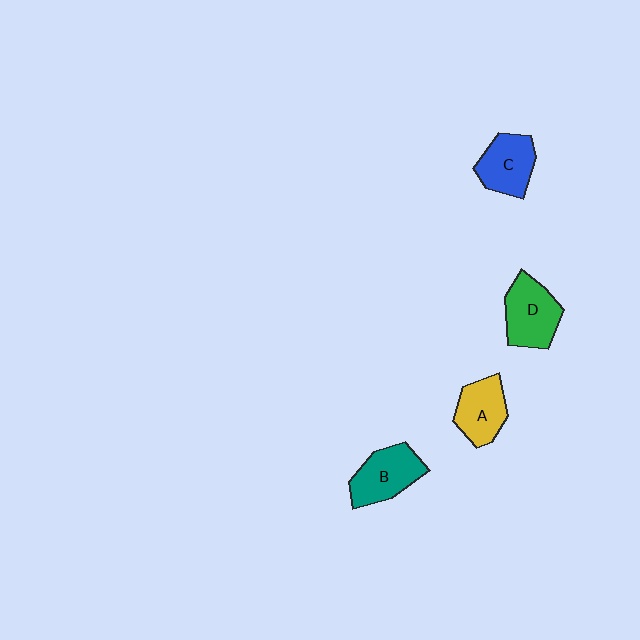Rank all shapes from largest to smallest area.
From largest to smallest: D (green), B (teal), C (blue), A (yellow).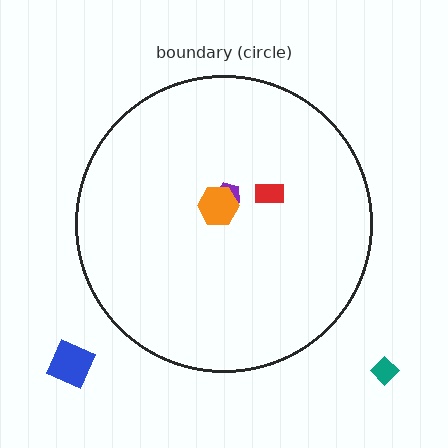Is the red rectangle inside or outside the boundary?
Inside.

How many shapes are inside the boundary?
3 inside, 2 outside.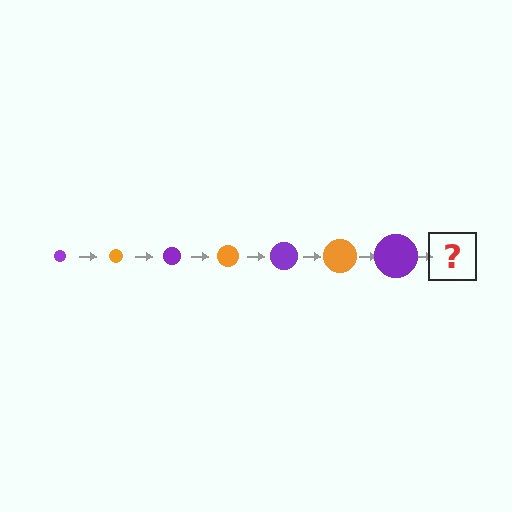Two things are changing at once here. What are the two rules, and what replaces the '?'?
The two rules are that the circle grows larger each step and the color cycles through purple and orange. The '?' should be an orange circle, larger than the previous one.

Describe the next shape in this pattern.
It should be an orange circle, larger than the previous one.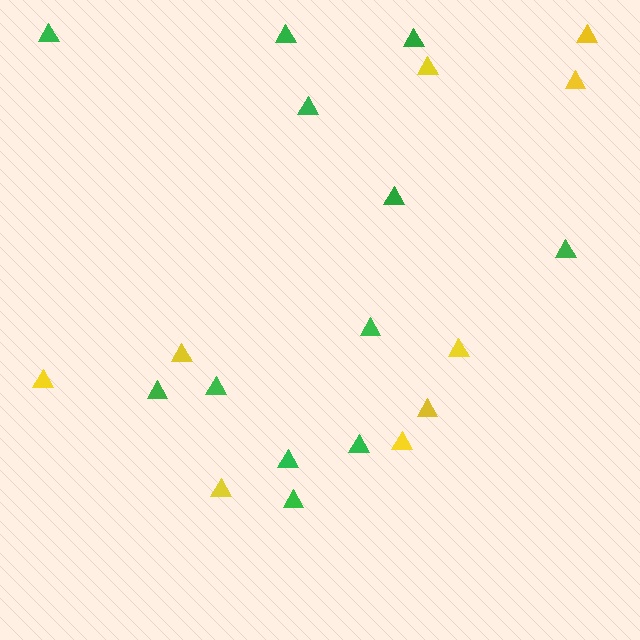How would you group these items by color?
There are 2 groups: one group of yellow triangles (9) and one group of green triangles (12).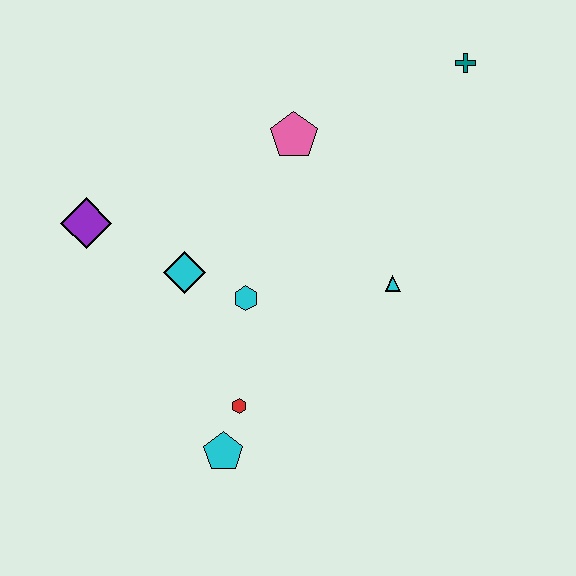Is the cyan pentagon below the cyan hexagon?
Yes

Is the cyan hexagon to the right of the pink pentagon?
No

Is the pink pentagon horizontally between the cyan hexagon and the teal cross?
Yes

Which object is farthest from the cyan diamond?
The teal cross is farthest from the cyan diamond.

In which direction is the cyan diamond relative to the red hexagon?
The cyan diamond is above the red hexagon.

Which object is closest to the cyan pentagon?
The red hexagon is closest to the cyan pentagon.